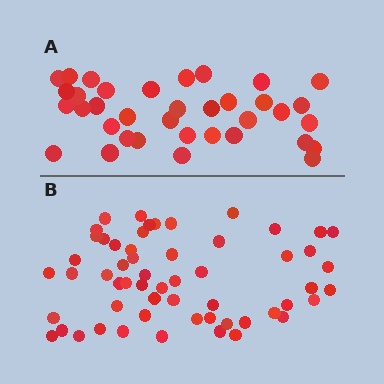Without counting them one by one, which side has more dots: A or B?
Region B (the bottom region) has more dots.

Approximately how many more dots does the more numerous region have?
Region B has approximately 20 more dots than region A.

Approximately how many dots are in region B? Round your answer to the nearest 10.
About 60 dots. (The exact count is 57, which rounds to 60.)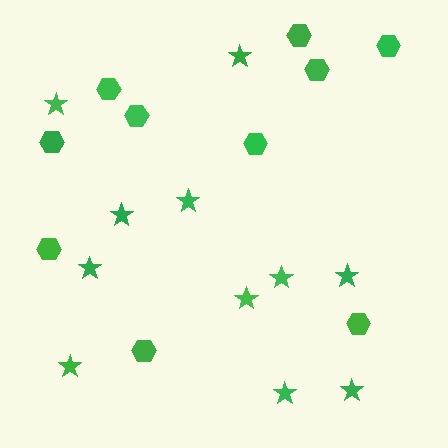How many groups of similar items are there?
There are 2 groups: one group of hexagons (10) and one group of stars (11).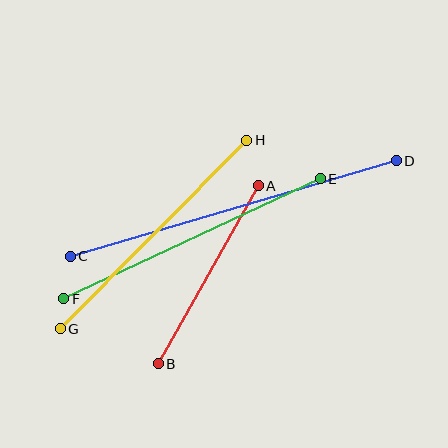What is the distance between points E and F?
The distance is approximately 283 pixels.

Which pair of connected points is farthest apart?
Points C and D are farthest apart.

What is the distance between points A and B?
The distance is approximately 204 pixels.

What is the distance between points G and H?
The distance is approximately 265 pixels.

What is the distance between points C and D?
The distance is approximately 340 pixels.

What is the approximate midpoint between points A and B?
The midpoint is at approximately (208, 275) pixels.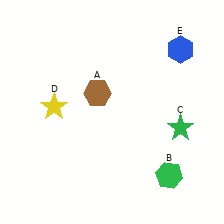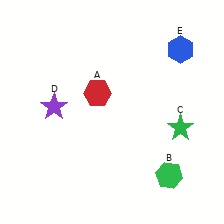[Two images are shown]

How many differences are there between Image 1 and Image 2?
There are 2 differences between the two images.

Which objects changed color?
A changed from brown to red. D changed from yellow to purple.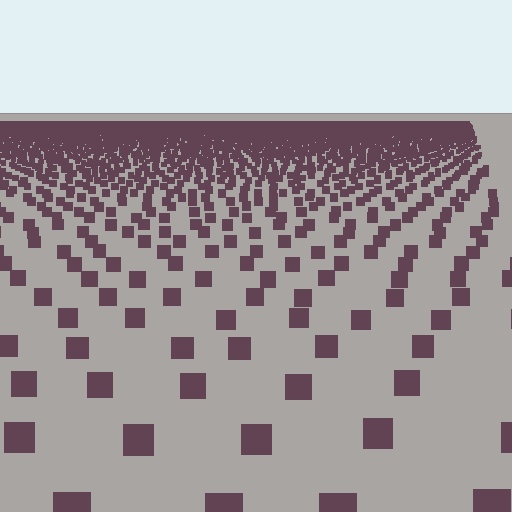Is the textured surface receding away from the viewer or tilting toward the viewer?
The surface is receding away from the viewer. Texture elements get smaller and denser toward the top.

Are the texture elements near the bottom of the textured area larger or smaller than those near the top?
Larger. Near the bottom, elements are closer to the viewer and appear at a bigger on-screen size.